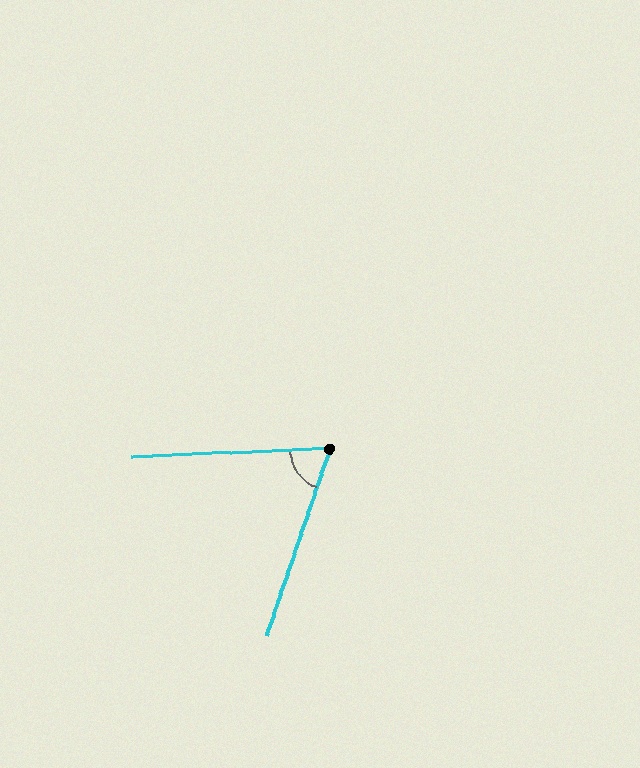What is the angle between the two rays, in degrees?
Approximately 69 degrees.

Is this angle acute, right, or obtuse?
It is acute.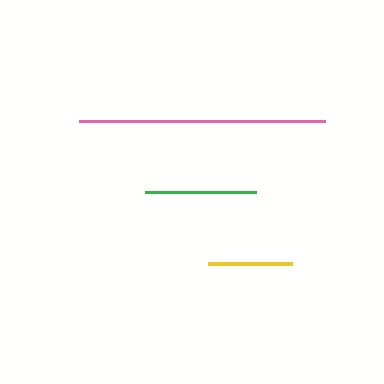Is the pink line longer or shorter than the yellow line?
The pink line is longer than the yellow line.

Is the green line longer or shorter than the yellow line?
The green line is longer than the yellow line.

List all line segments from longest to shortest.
From longest to shortest: pink, green, yellow.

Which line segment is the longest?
The pink line is the longest at approximately 246 pixels.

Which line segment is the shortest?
The yellow line is the shortest at approximately 84 pixels.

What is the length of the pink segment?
The pink segment is approximately 246 pixels long.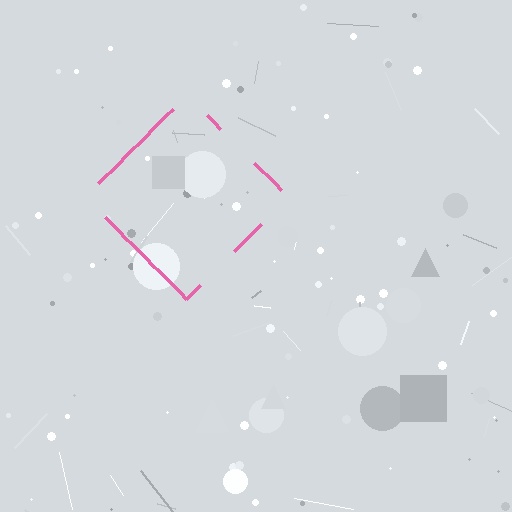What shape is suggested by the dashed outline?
The dashed outline suggests a diamond.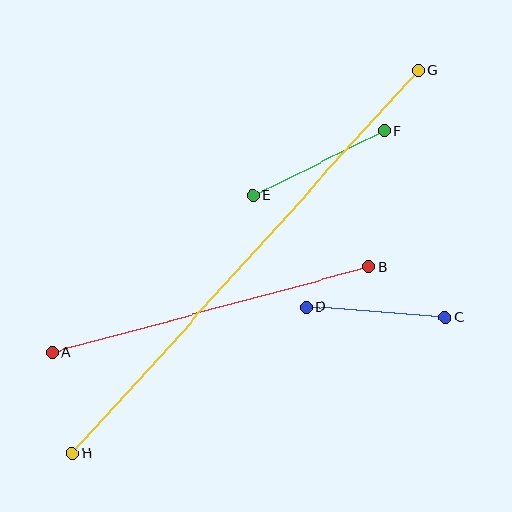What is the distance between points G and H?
The distance is approximately 517 pixels.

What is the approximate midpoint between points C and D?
The midpoint is at approximately (376, 312) pixels.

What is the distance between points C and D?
The distance is approximately 139 pixels.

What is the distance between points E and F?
The distance is approximately 146 pixels.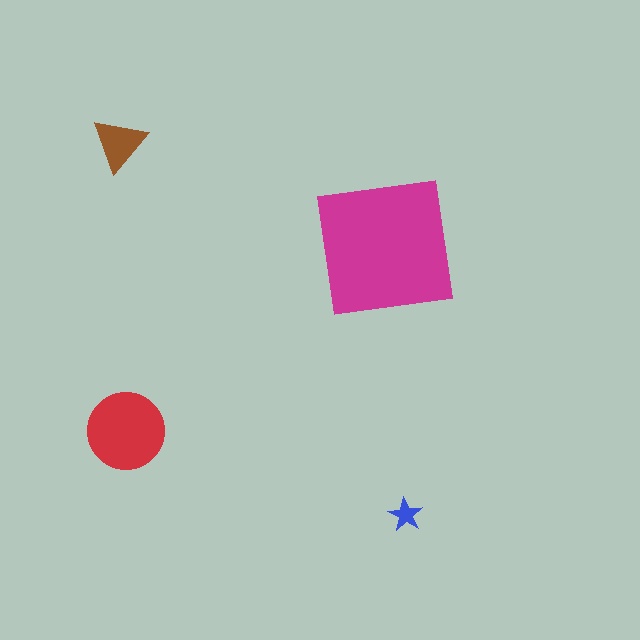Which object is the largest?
The magenta square.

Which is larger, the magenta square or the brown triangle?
The magenta square.